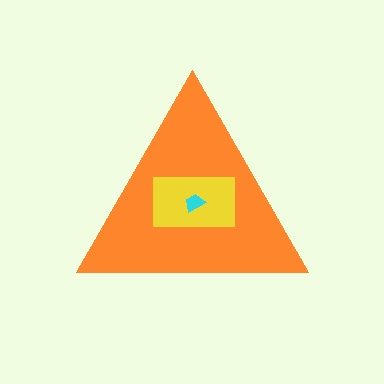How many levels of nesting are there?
3.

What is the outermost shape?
The orange triangle.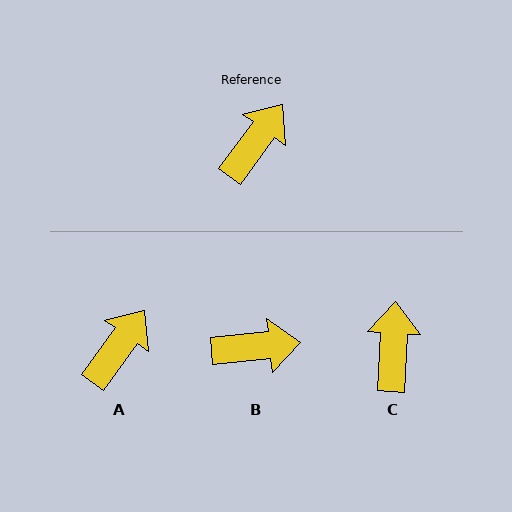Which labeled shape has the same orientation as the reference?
A.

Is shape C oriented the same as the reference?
No, it is off by about 33 degrees.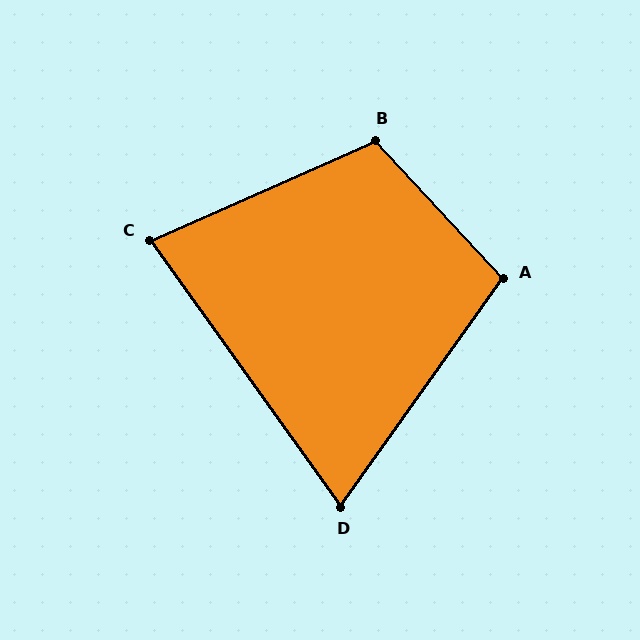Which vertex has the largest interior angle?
B, at approximately 109 degrees.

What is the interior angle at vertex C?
Approximately 78 degrees (acute).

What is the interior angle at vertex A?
Approximately 102 degrees (obtuse).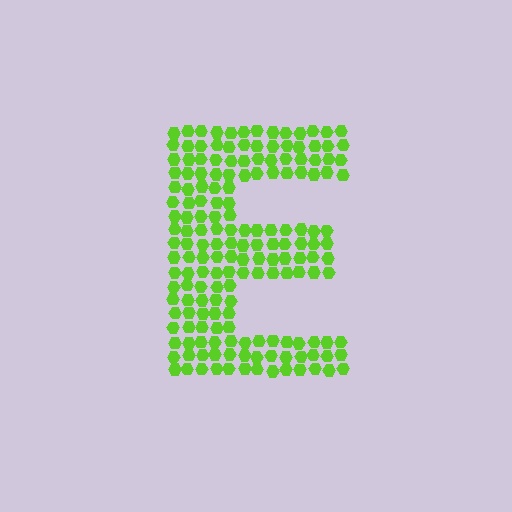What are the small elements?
The small elements are hexagons.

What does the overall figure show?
The overall figure shows the letter E.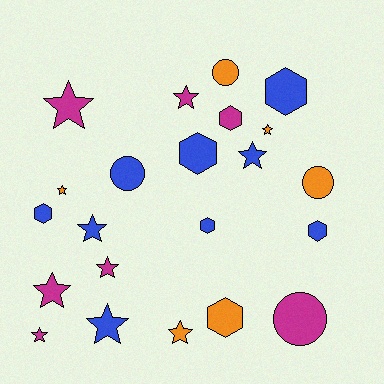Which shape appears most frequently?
Star, with 11 objects.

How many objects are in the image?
There are 22 objects.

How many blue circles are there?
There is 1 blue circle.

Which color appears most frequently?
Blue, with 9 objects.